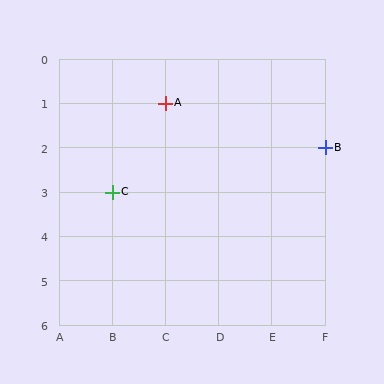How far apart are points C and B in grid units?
Points C and B are 4 columns and 1 row apart (about 4.1 grid units diagonally).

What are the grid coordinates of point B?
Point B is at grid coordinates (F, 2).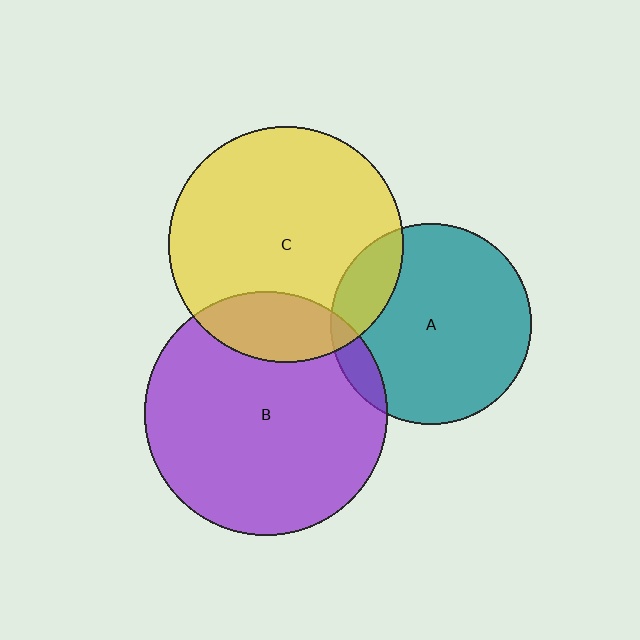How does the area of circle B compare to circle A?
Approximately 1.5 times.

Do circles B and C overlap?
Yes.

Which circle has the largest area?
Circle B (purple).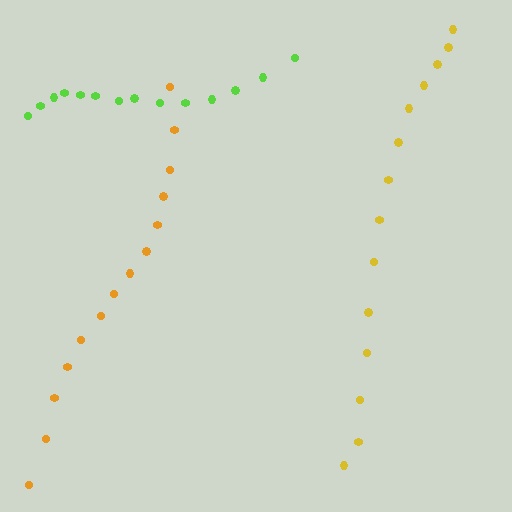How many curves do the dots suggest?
There are 3 distinct paths.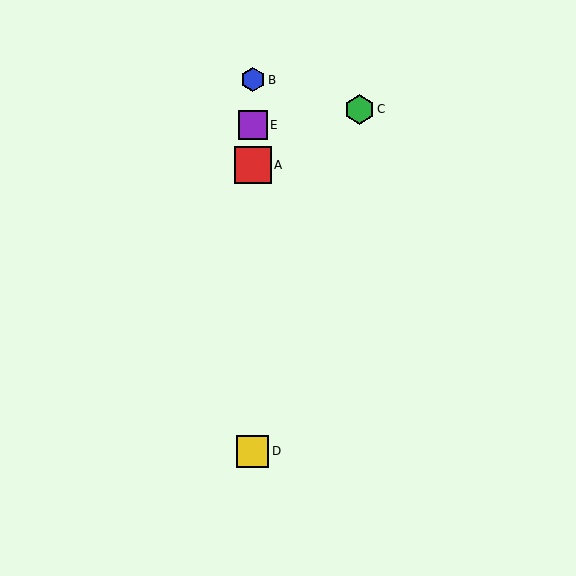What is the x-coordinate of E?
Object E is at x≈253.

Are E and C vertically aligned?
No, E is at x≈253 and C is at x≈359.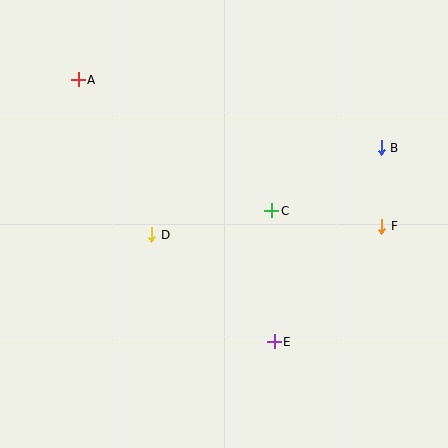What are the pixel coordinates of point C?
Point C is at (272, 211).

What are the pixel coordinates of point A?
Point A is at (78, 80).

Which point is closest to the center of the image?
Point C at (272, 211) is closest to the center.